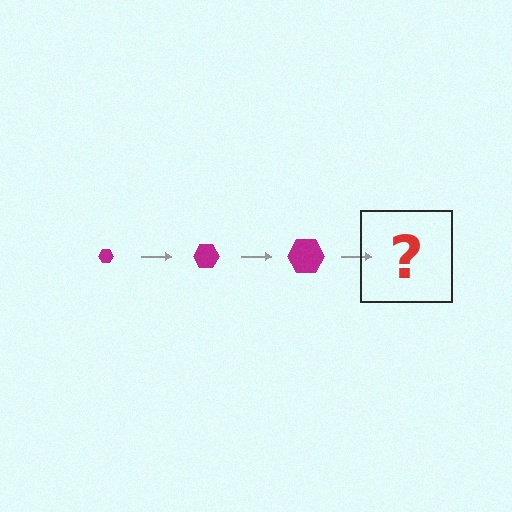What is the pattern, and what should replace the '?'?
The pattern is that the hexagon gets progressively larger each step. The '?' should be a magenta hexagon, larger than the previous one.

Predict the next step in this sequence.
The next step is a magenta hexagon, larger than the previous one.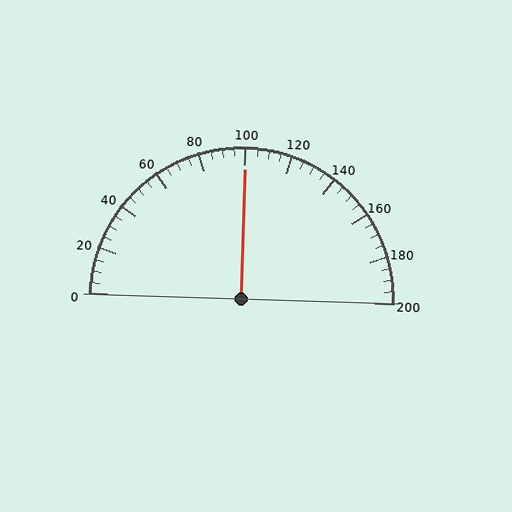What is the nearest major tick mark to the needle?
The nearest major tick mark is 100.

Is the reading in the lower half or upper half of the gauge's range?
The reading is in the upper half of the range (0 to 200).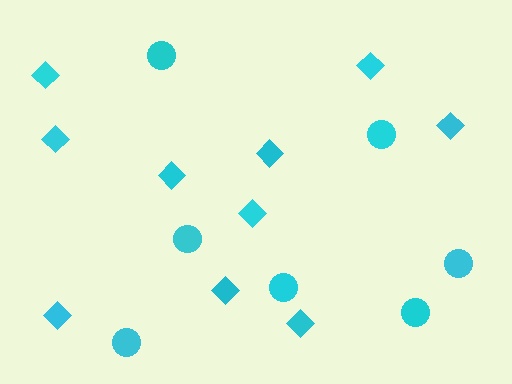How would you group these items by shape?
There are 2 groups: one group of diamonds (10) and one group of circles (7).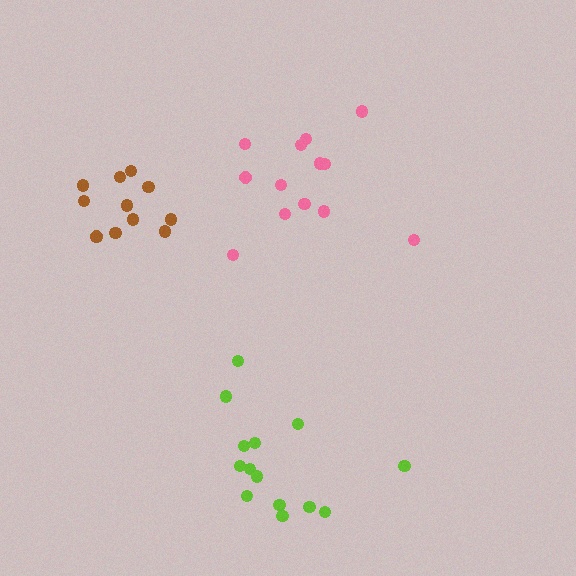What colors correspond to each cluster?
The clusters are colored: lime, brown, pink.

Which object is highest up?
The pink cluster is topmost.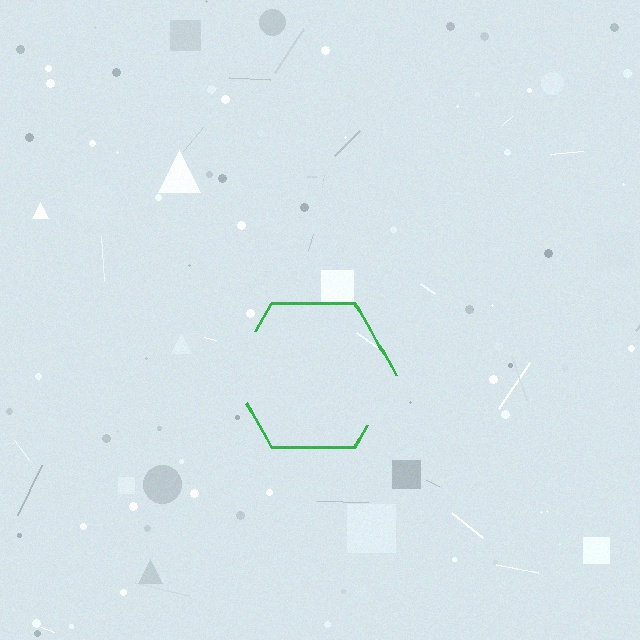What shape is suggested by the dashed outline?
The dashed outline suggests a hexagon.